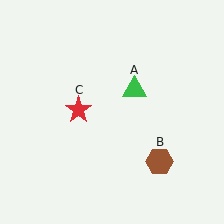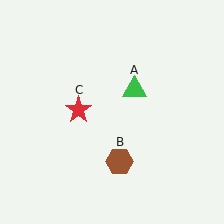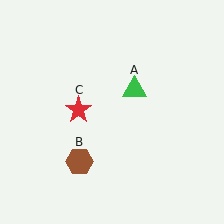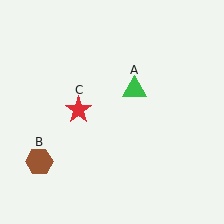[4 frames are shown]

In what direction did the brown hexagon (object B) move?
The brown hexagon (object B) moved left.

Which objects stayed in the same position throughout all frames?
Green triangle (object A) and red star (object C) remained stationary.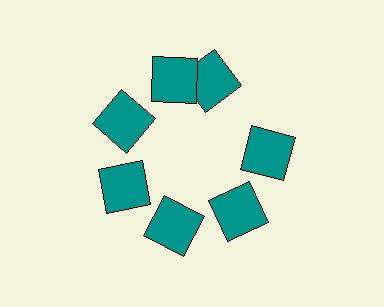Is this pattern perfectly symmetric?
No. The 7 teal squares are arranged in a ring, but one element near the 1 o'clock position is rotated out of alignment along the ring, breaking the 7-fold rotational symmetry.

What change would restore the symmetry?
The symmetry would be restored by rotating it back into even spacing with its neighbors so that all 7 squares sit at equal angles and equal distance from the center.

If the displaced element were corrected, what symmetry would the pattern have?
It would have 7-fold rotational symmetry — the pattern would map onto itself every 51 degrees.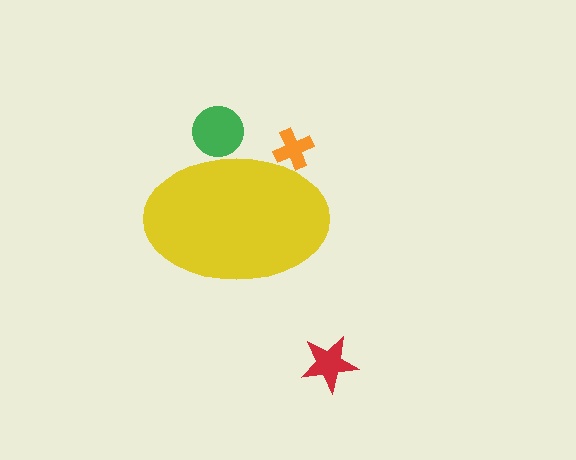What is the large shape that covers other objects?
A yellow ellipse.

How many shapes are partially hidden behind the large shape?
2 shapes are partially hidden.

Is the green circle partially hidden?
Yes, the green circle is partially hidden behind the yellow ellipse.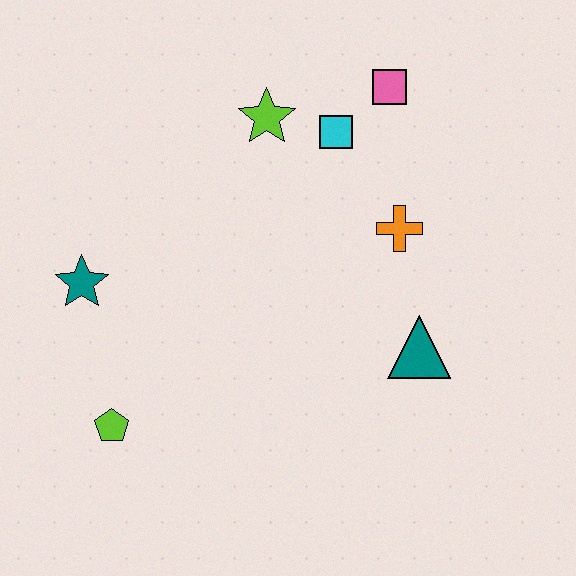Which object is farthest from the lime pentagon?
The pink square is farthest from the lime pentagon.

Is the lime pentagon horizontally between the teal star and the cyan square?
Yes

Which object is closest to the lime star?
The cyan square is closest to the lime star.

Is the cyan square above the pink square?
No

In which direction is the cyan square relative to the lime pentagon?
The cyan square is above the lime pentagon.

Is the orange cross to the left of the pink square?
No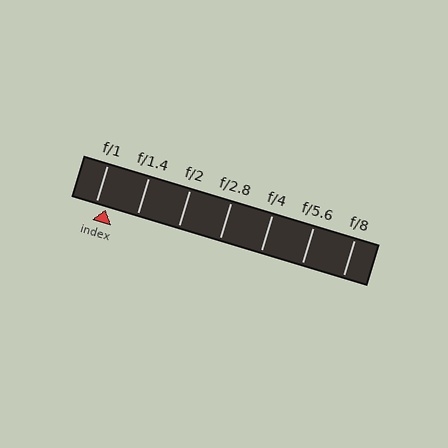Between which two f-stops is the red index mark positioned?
The index mark is between f/1 and f/1.4.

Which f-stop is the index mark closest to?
The index mark is closest to f/1.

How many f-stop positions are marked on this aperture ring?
There are 7 f-stop positions marked.